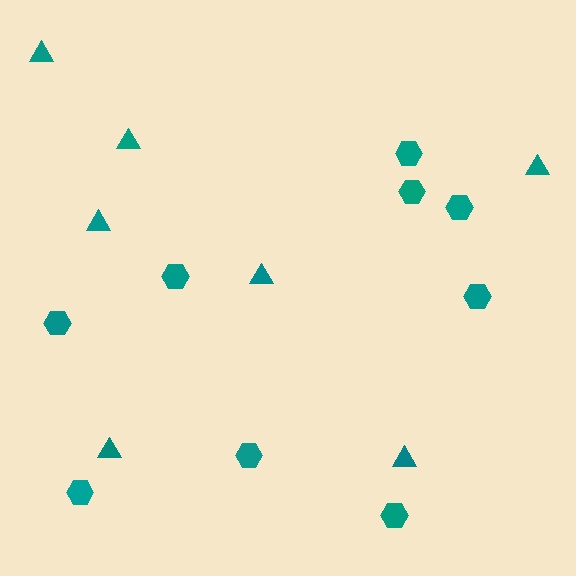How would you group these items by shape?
There are 2 groups: one group of triangles (7) and one group of hexagons (9).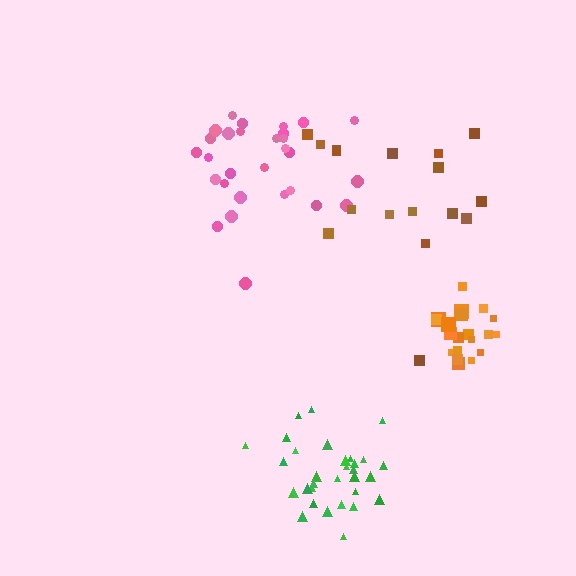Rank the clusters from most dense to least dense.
orange, green, pink, brown.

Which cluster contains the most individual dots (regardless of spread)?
Green (32).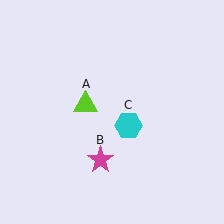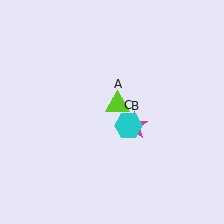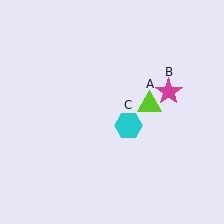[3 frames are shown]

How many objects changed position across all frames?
2 objects changed position: lime triangle (object A), magenta star (object B).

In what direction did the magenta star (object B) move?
The magenta star (object B) moved up and to the right.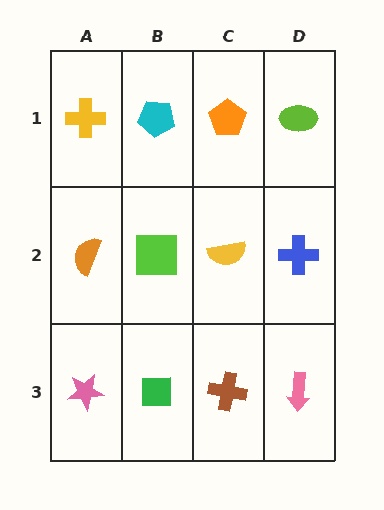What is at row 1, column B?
A cyan pentagon.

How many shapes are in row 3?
4 shapes.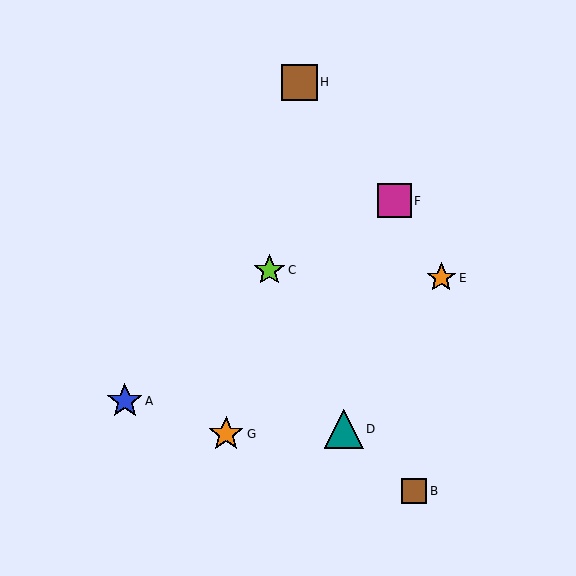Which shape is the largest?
The teal triangle (labeled D) is the largest.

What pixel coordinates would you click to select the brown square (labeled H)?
Click at (300, 82) to select the brown square H.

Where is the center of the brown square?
The center of the brown square is at (414, 491).